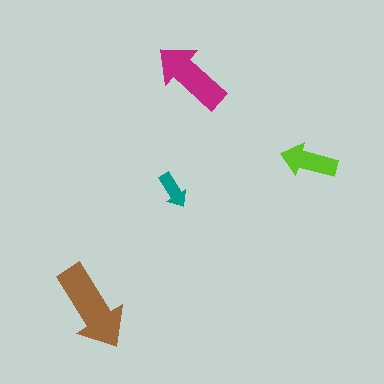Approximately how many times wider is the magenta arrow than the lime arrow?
About 1.5 times wider.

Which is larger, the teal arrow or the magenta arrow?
The magenta one.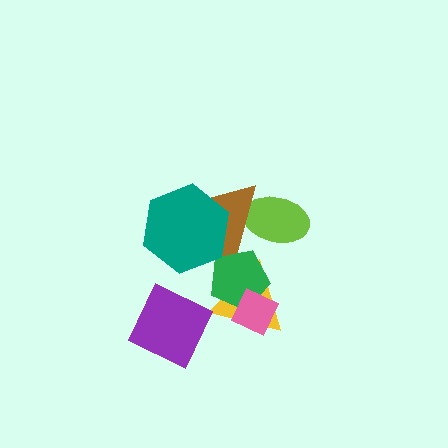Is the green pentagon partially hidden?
Yes, it is partially covered by another shape.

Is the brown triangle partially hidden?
Yes, it is partially covered by another shape.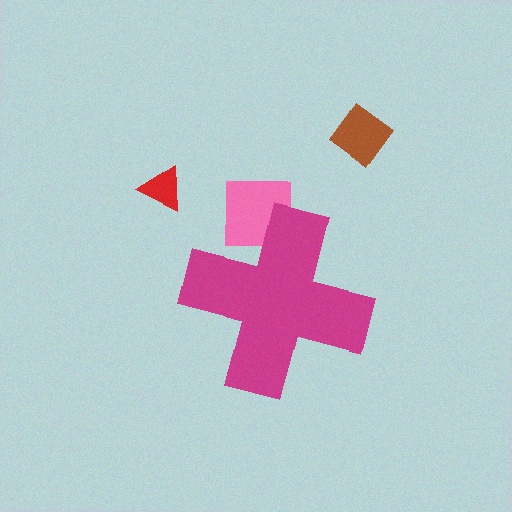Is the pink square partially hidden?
Yes, the pink square is partially hidden behind the magenta cross.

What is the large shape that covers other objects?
A magenta cross.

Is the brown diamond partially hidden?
No, the brown diamond is fully visible.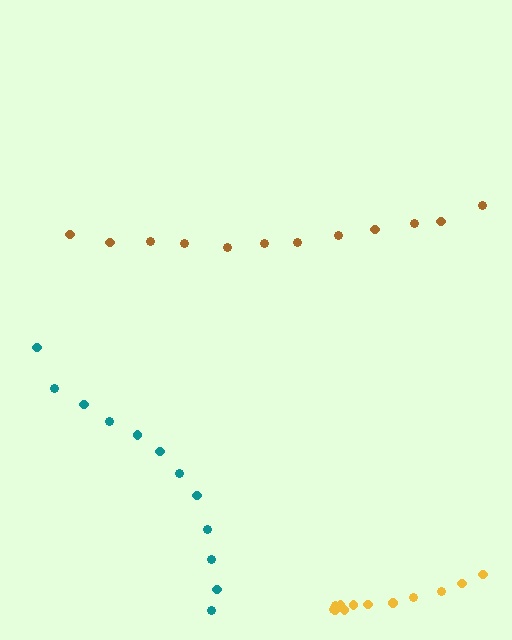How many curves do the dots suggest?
There are 3 distinct paths.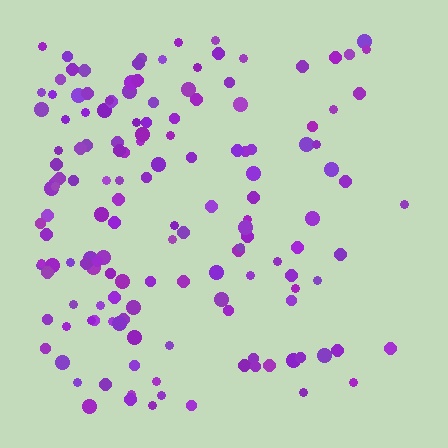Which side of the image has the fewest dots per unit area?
The right.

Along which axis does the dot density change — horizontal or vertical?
Horizontal.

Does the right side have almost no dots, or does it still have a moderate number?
Still a moderate number, just noticeably fewer than the left.